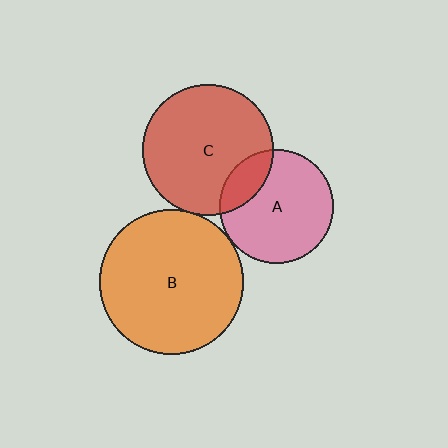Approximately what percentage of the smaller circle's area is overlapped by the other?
Approximately 20%.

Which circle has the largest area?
Circle B (orange).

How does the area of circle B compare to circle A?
Approximately 1.6 times.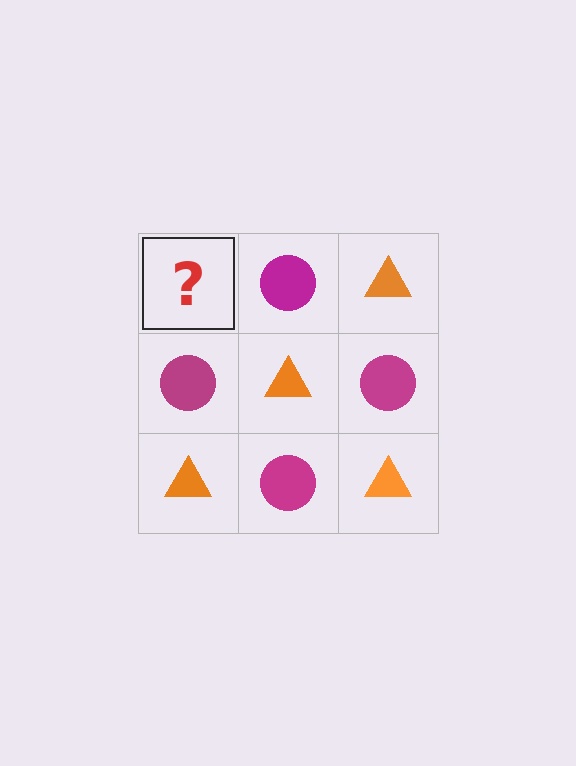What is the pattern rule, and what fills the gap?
The rule is that it alternates orange triangle and magenta circle in a checkerboard pattern. The gap should be filled with an orange triangle.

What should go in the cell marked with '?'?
The missing cell should contain an orange triangle.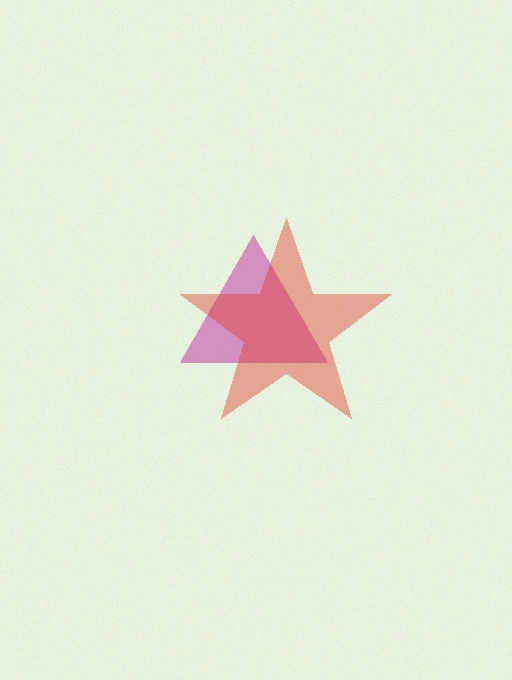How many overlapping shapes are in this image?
There are 2 overlapping shapes in the image.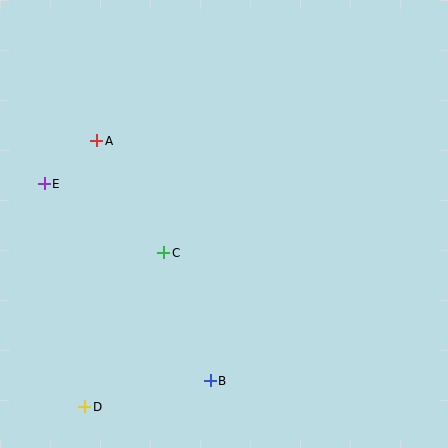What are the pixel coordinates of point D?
Point D is at (85, 407).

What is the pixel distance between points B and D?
The distance between B and D is 128 pixels.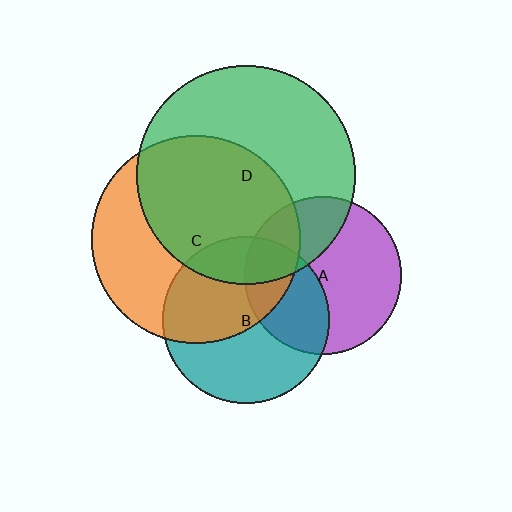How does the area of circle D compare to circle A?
Approximately 1.9 times.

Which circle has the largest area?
Circle D (green).